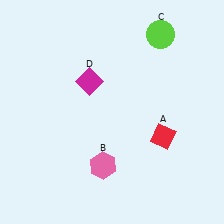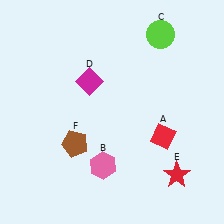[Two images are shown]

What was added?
A red star (E), a brown pentagon (F) were added in Image 2.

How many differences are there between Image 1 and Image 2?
There are 2 differences between the two images.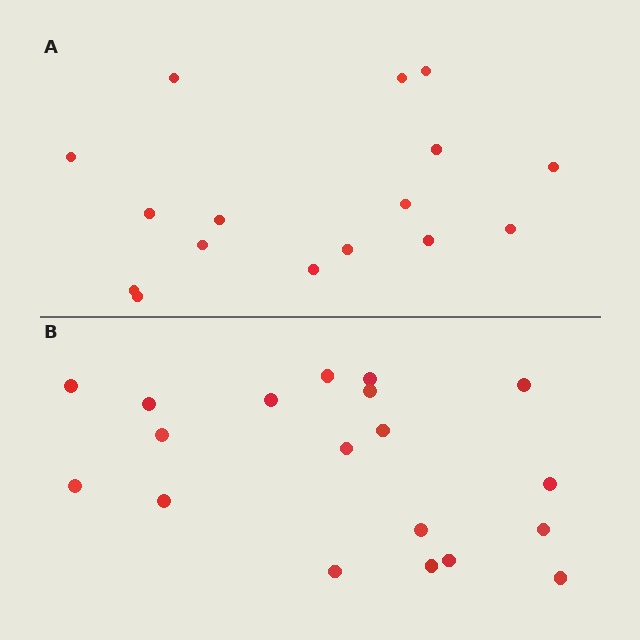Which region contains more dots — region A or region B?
Region B (the bottom region) has more dots.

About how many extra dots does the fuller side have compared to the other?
Region B has just a few more — roughly 2 or 3 more dots than region A.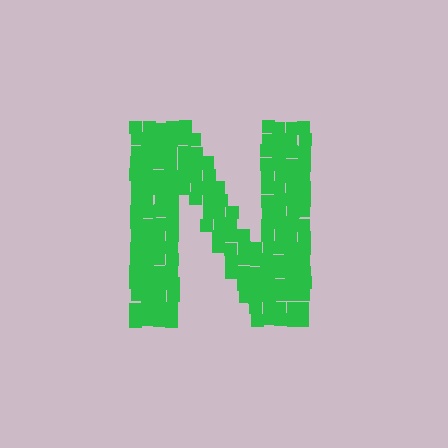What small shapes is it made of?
It is made of small squares.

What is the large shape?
The large shape is the letter N.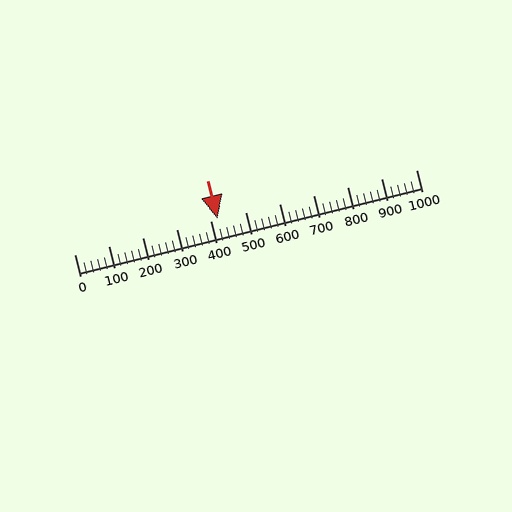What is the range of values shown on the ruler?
The ruler shows values from 0 to 1000.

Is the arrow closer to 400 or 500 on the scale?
The arrow is closer to 400.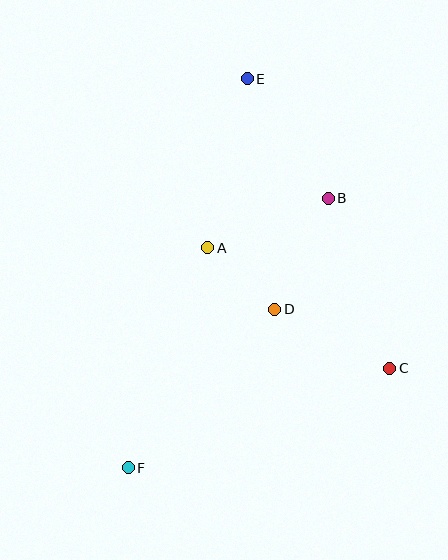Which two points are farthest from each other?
Points E and F are farthest from each other.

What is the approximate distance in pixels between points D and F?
The distance between D and F is approximately 216 pixels.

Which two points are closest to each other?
Points A and D are closest to each other.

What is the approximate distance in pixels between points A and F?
The distance between A and F is approximately 234 pixels.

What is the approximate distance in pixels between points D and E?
The distance between D and E is approximately 232 pixels.